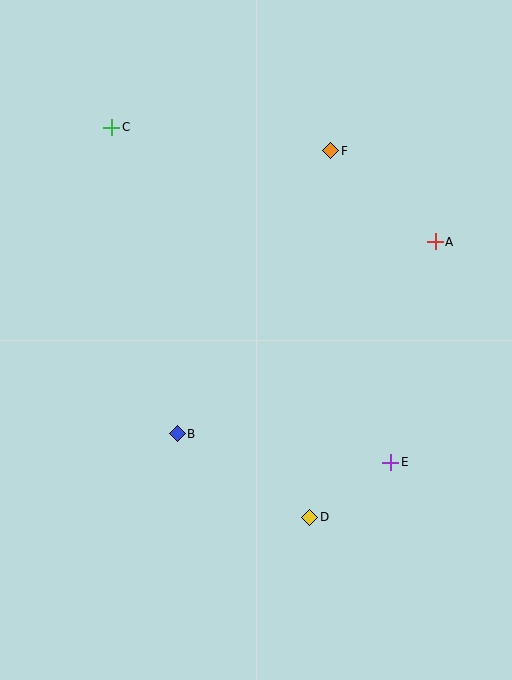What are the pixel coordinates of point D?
Point D is at (310, 517).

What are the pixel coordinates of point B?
Point B is at (177, 434).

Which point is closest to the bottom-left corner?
Point B is closest to the bottom-left corner.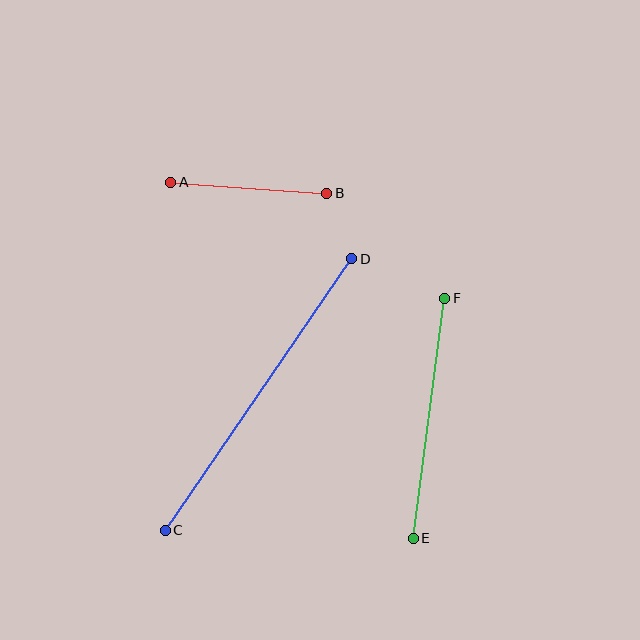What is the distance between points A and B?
The distance is approximately 156 pixels.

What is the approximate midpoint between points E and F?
The midpoint is at approximately (429, 418) pixels.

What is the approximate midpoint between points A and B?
The midpoint is at approximately (249, 188) pixels.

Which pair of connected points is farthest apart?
Points C and D are farthest apart.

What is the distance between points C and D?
The distance is approximately 330 pixels.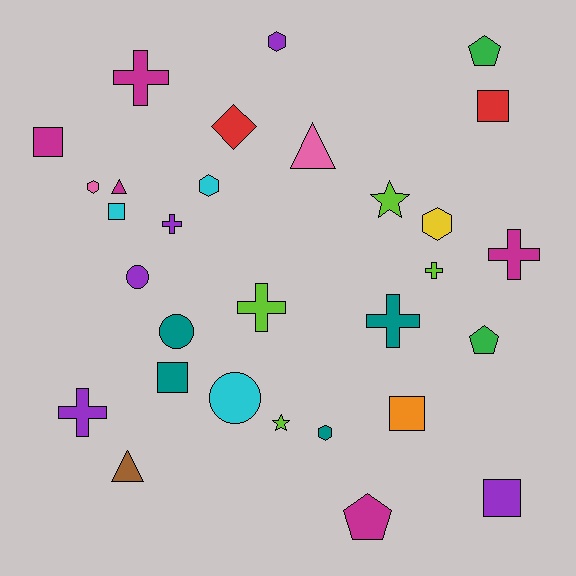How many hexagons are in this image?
There are 5 hexagons.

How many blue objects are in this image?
There are no blue objects.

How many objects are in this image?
There are 30 objects.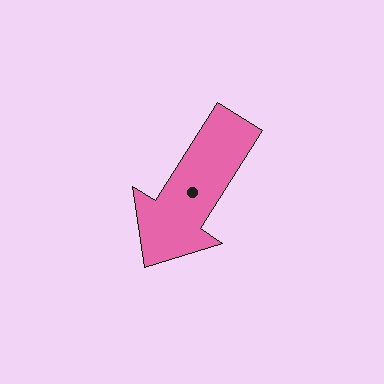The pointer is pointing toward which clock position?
Roughly 7 o'clock.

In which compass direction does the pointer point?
Southwest.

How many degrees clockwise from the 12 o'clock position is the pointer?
Approximately 212 degrees.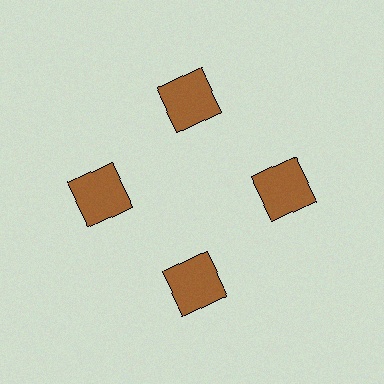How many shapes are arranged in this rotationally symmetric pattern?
There are 4 shapes, arranged in 4 groups of 1.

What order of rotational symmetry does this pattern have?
This pattern has 4-fold rotational symmetry.